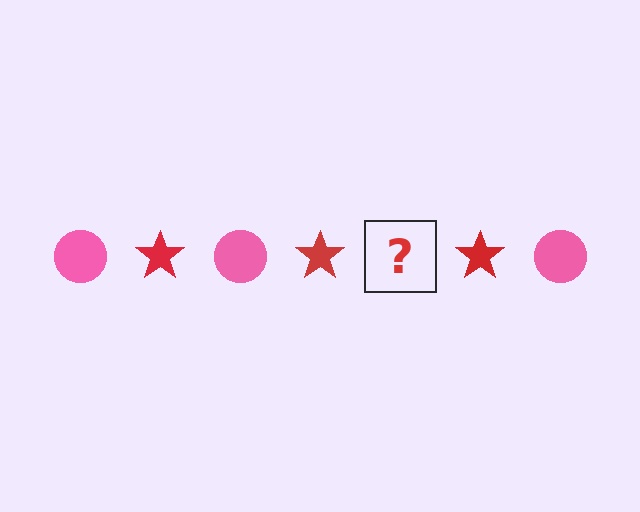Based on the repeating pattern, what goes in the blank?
The blank should be a pink circle.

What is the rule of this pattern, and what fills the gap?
The rule is that the pattern alternates between pink circle and red star. The gap should be filled with a pink circle.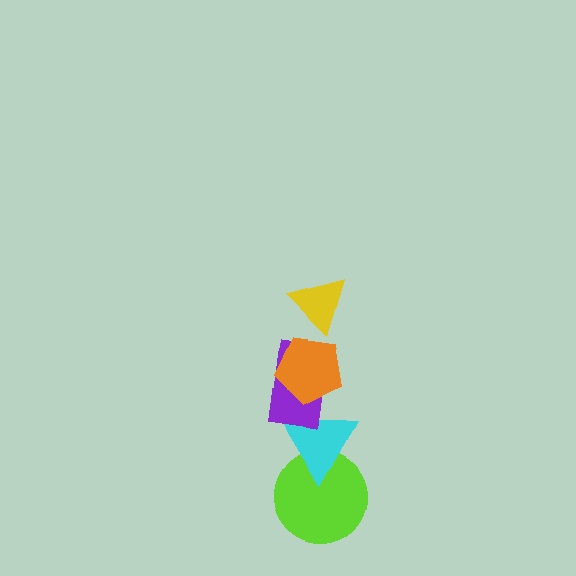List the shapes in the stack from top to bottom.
From top to bottom: the yellow triangle, the orange pentagon, the purple rectangle, the cyan triangle, the lime circle.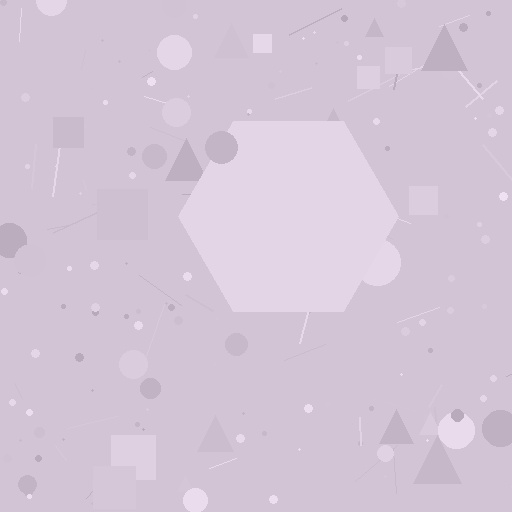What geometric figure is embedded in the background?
A hexagon is embedded in the background.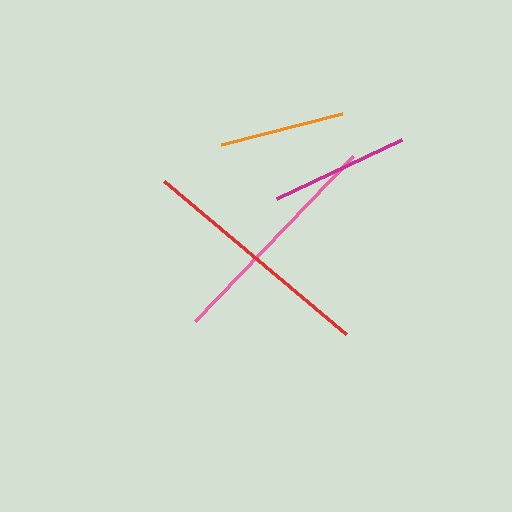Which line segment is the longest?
The red line is the longest at approximately 238 pixels.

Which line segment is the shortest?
The orange line is the shortest at approximately 126 pixels.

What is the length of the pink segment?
The pink segment is approximately 229 pixels long.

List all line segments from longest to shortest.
From longest to shortest: red, pink, magenta, orange.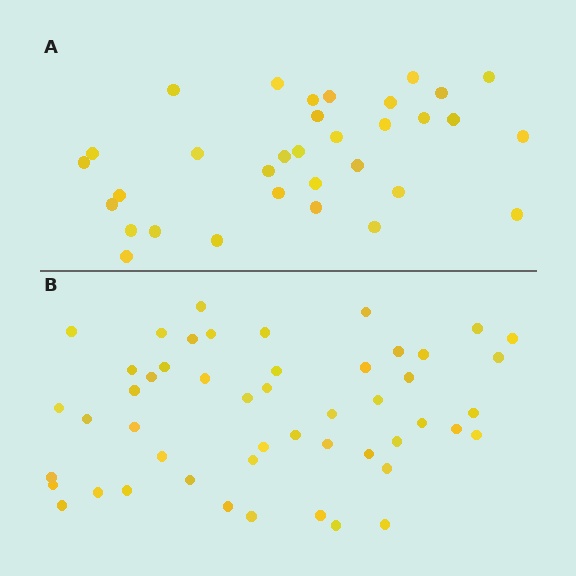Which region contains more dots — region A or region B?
Region B (the bottom region) has more dots.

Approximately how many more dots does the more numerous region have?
Region B has approximately 15 more dots than region A.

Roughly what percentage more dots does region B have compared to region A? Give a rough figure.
About 50% more.